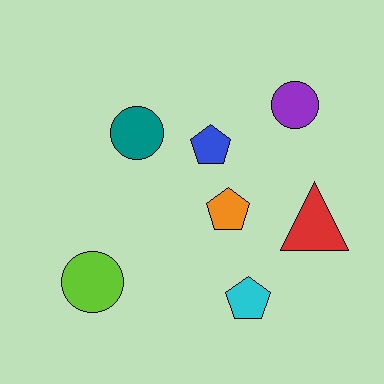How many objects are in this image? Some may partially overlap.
There are 7 objects.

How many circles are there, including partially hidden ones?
There are 3 circles.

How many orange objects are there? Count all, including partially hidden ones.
There is 1 orange object.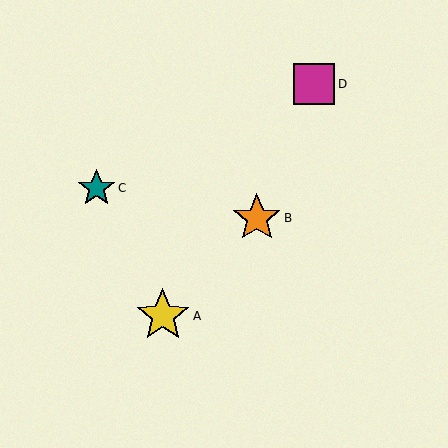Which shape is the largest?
The yellow star (labeled A) is the largest.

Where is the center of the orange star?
The center of the orange star is at (257, 218).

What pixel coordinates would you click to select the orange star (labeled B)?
Click at (257, 218) to select the orange star B.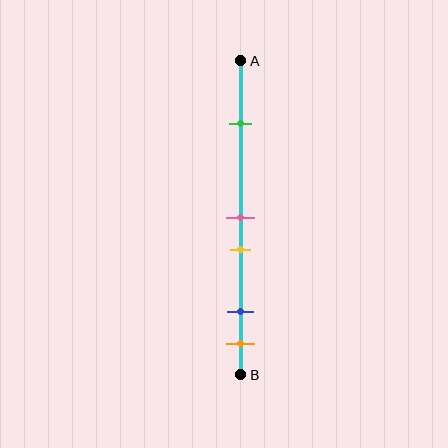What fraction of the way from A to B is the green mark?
The green mark is approximately 20% (0.2) of the way from A to B.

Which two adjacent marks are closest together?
The pink and yellow marks are the closest adjacent pair.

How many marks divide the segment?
There are 5 marks dividing the segment.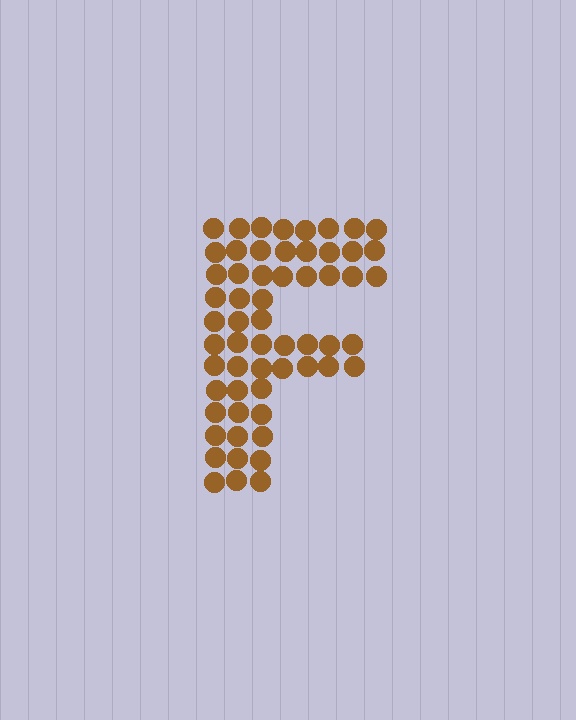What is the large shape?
The large shape is the letter F.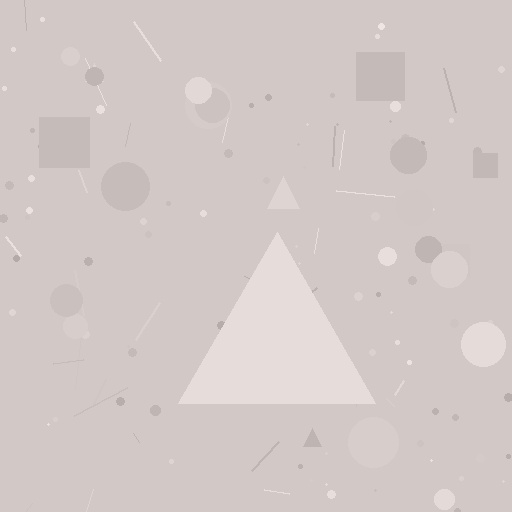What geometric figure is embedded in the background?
A triangle is embedded in the background.